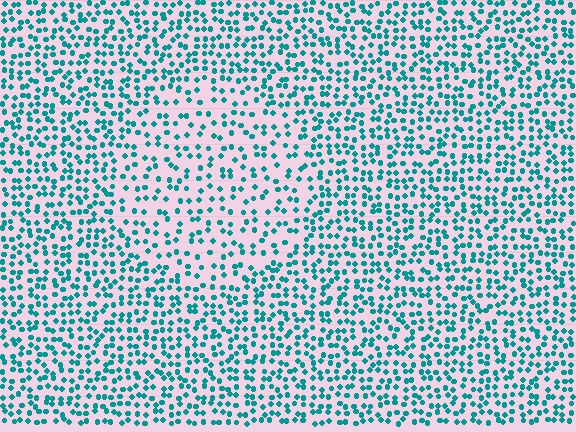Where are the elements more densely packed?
The elements are more densely packed outside the circle boundary.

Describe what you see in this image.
The image contains small teal elements arranged at two different densities. A circle-shaped region is visible where the elements are less densely packed than the surrounding area.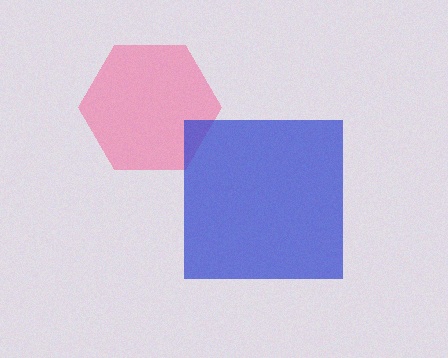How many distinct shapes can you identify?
There are 2 distinct shapes: a pink hexagon, a blue square.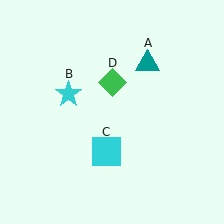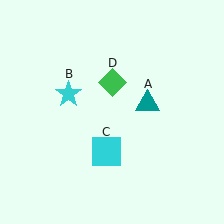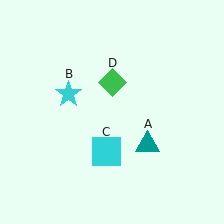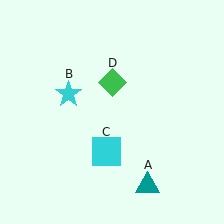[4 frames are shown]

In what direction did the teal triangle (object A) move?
The teal triangle (object A) moved down.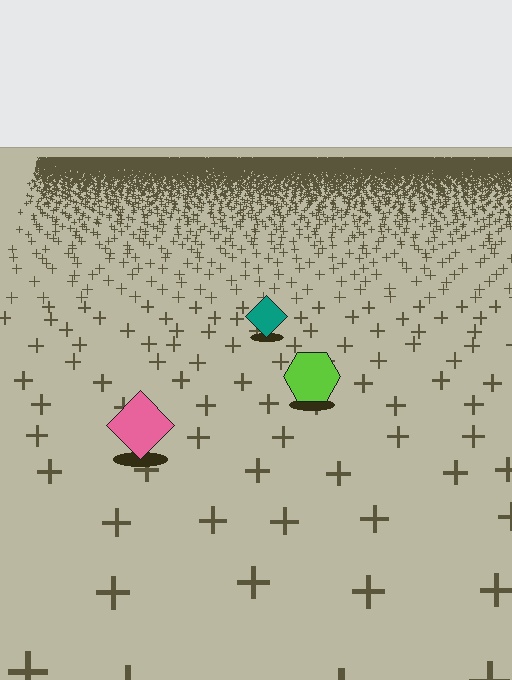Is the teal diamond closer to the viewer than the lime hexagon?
No. The lime hexagon is closer — you can tell from the texture gradient: the ground texture is coarser near it.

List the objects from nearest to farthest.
From nearest to farthest: the pink diamond, the lime hexagon, the teal diamond.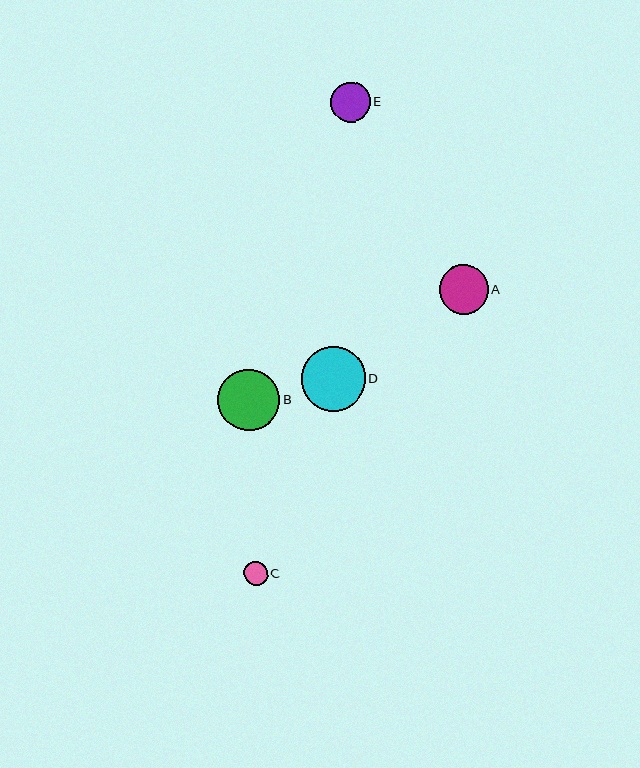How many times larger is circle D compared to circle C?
Circle D is approximately 2.6 times the size of circle C.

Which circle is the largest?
Circle D is the largest with a size of approximately 64 pixels.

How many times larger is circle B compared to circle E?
Circle B is approximately 1.6 times the size of circle E.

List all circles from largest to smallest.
From largest to smallest: D, B, A, E, C.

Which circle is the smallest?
Circle C is the smallest with a size of approximately 24 pixels.